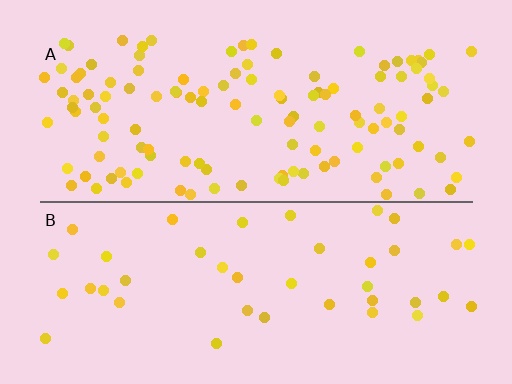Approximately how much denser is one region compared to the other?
Approximately 2.9× — region A over region B.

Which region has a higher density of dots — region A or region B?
A (the top).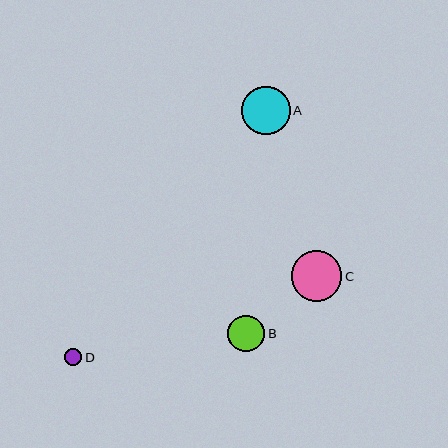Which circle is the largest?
Circle C is the largest with a size of approximately 51 pixels.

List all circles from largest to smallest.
From largest to smallest: C, A, B, D.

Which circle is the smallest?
Circle D is the smallest with a size of approximately 18 pixels.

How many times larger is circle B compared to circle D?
Circle B is approximately 2.1 times the size of circle D.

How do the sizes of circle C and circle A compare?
Circle C and circle A are approximately the same size.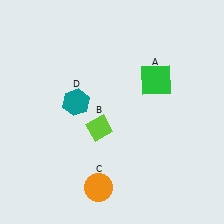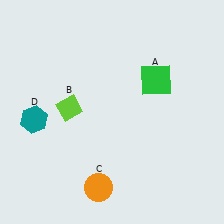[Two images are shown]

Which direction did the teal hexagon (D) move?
The teal hexagon (D) moved left.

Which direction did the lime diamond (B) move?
The lime diamond (B) moved left.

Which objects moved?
The objects that moved are: the lime diamond (B), the teal hexagon (D).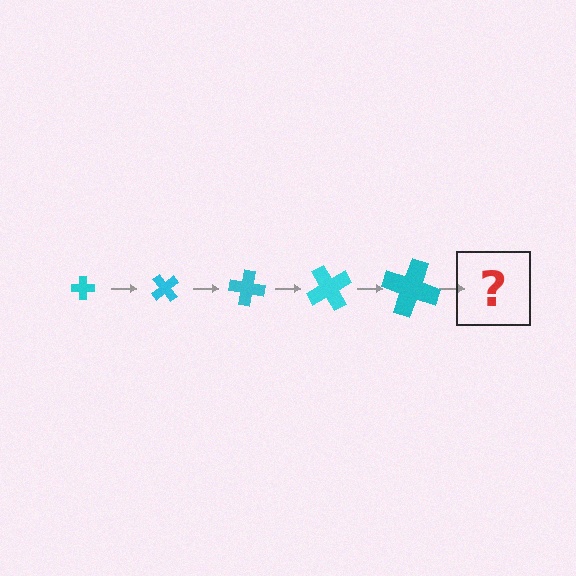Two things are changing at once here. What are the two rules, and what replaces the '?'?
The two rules are that the cross grows larger each step and it rotates 50 degrees each step. The '?' should be a cross, larger than the previous one and rotated 250 degrees from the start.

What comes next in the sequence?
The next element should be a cross, larger than the previous one and rotated 250 degrees from the start.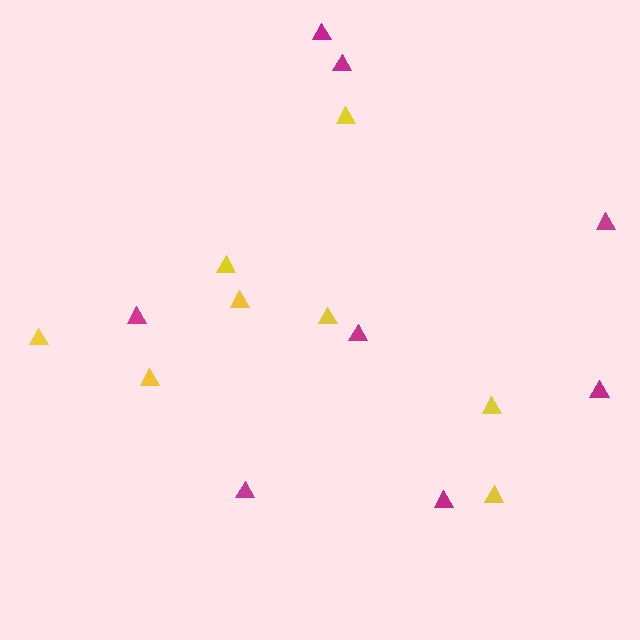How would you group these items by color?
There are 2 groups: one group of yellow triangles (8) and one group of magenta triangles (8).